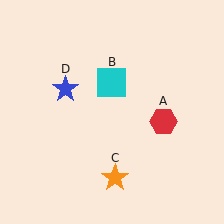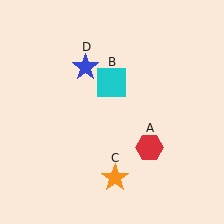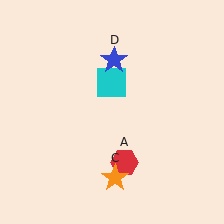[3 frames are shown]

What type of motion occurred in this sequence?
The red hexagon (object A), blue star (object D) rotated clockwise around the center of the scene.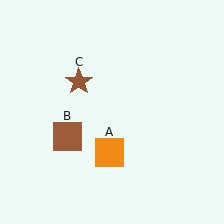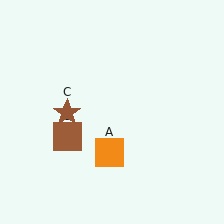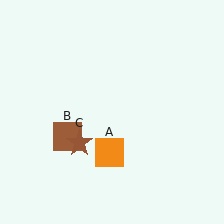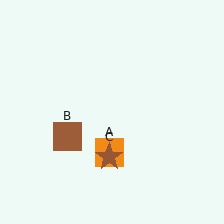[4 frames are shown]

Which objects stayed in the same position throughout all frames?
Orange square (object A) and brown square (object B) remained stationary.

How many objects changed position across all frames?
1 object changed position: brown star (object C).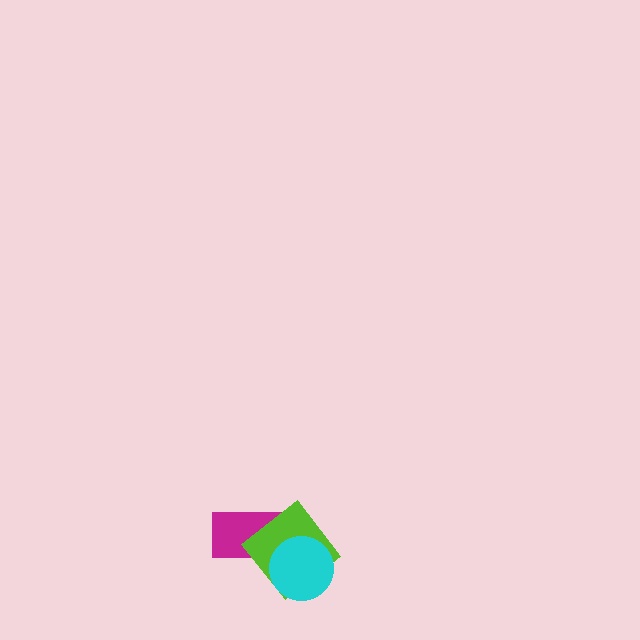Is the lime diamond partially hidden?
Yes, it is partially covered by another shape.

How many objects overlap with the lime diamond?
2 objects overlap with the lime diamond.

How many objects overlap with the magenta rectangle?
2 objects overlap with the magenta rectangle.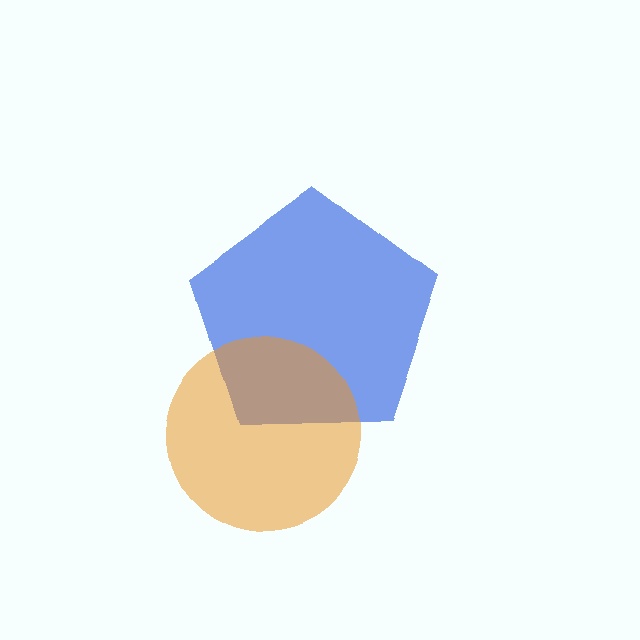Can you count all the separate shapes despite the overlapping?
Yes, there are 2 separate shapes.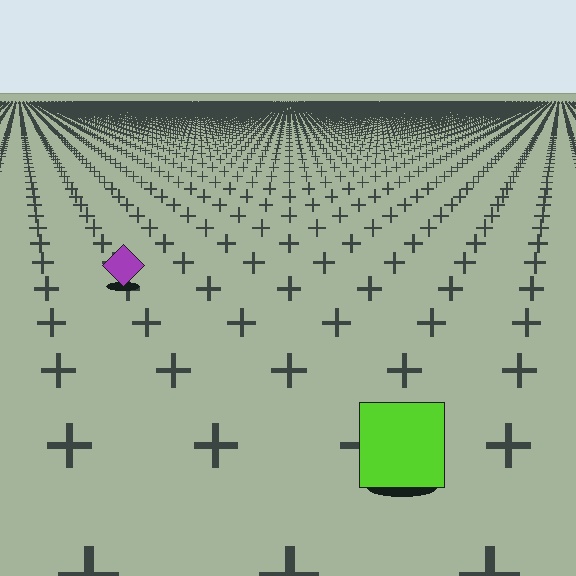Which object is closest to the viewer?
The lime square is closest. The texture marks near it are larger and more spread out.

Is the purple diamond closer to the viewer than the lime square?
No. The lime square is closer — you can tell from the texture gradient: the ground texture is coarser near it.